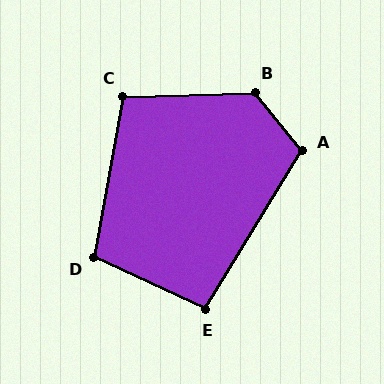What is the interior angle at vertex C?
Approximately 102 degrees (obtuse).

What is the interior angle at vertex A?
Approximately 109 degrees (obtuse).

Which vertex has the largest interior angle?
B, at approximately 127 degrees.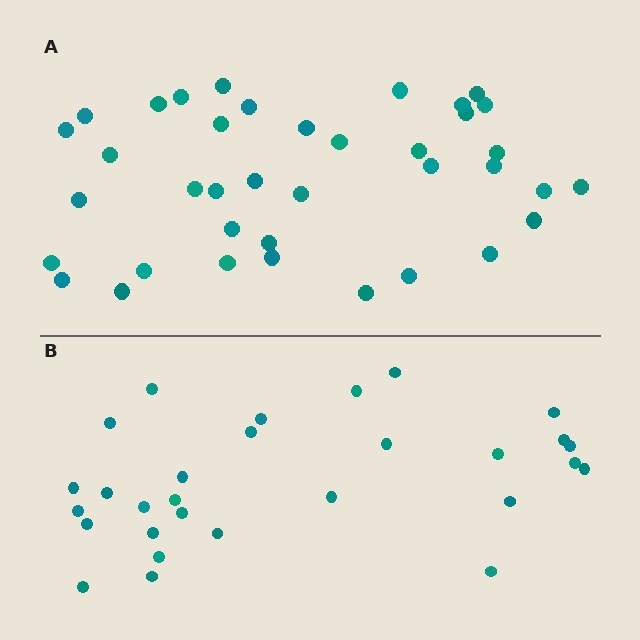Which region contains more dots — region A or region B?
Region A (the top region) has more dots.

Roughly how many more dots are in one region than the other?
Region A has roughly 8 or so more dots than region B.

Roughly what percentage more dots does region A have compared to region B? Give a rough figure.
About 30% more.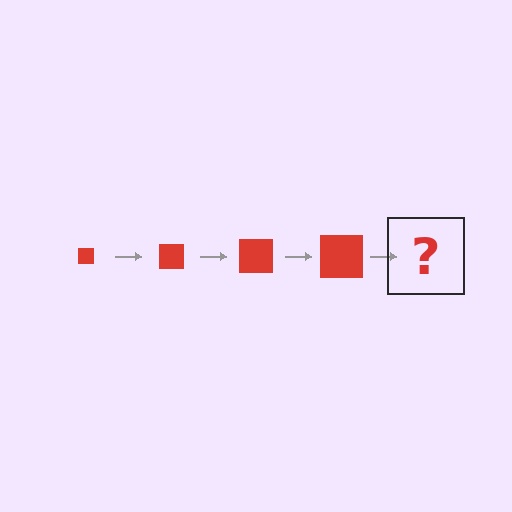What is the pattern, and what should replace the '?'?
The pattern is that the square gets progressively larger each step. The '?' should be a red square, larger than the previous one.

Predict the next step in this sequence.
The next step is a red square, larger than the previous one.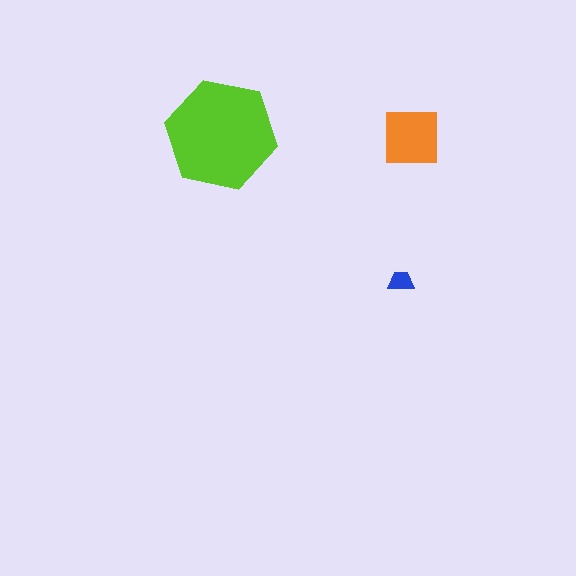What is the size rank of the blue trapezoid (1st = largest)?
3rd.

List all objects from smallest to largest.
The blue trapezoid, the orange square, the lime hexagon.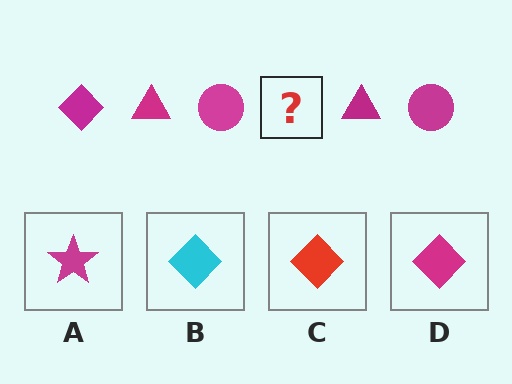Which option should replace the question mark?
Option D.